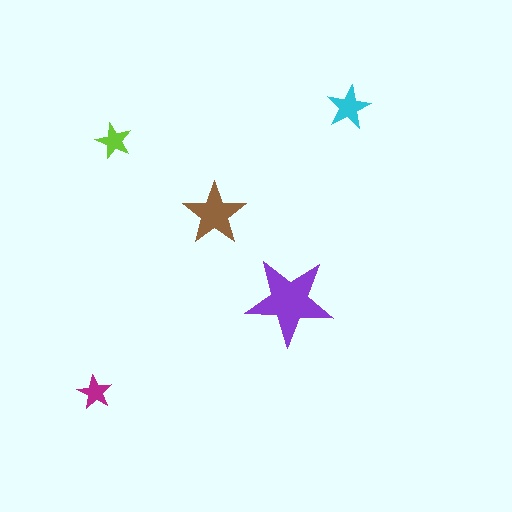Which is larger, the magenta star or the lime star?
The lime one.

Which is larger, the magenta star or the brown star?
The brown one.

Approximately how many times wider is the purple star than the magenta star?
About 2.5 times wider.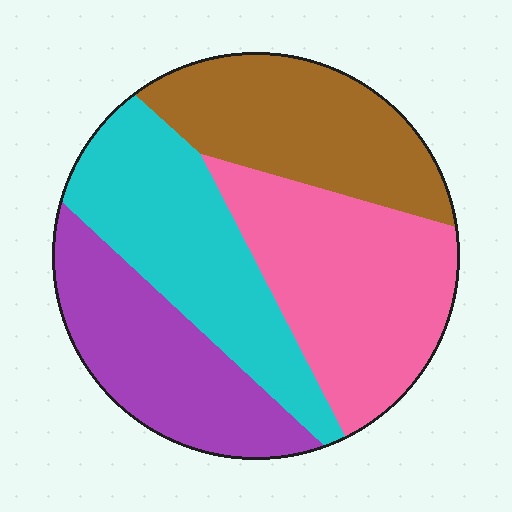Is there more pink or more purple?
Pink.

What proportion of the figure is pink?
Pink takes up between a quarter and a half of the figure.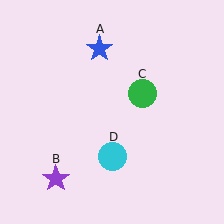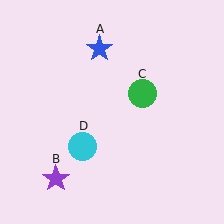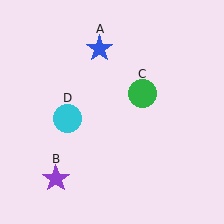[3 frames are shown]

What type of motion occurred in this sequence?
The cyan circle (object D) rotated clockwise around the center of the scene.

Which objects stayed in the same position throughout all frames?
Blue star (object A) and purple star (object B) and green circle (object C) remained stationary.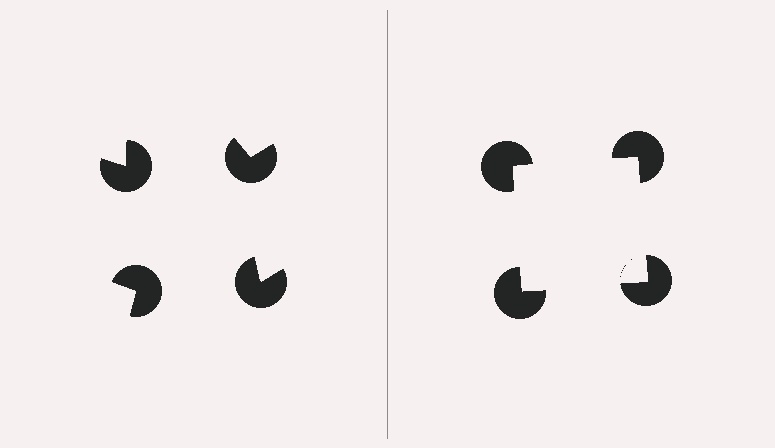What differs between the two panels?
The pac-man discs are positioned identically on both sides; only the wedge orientations differ. On the right they align to a square; on the left they are misaligned.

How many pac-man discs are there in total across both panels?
8 — 4 on each side.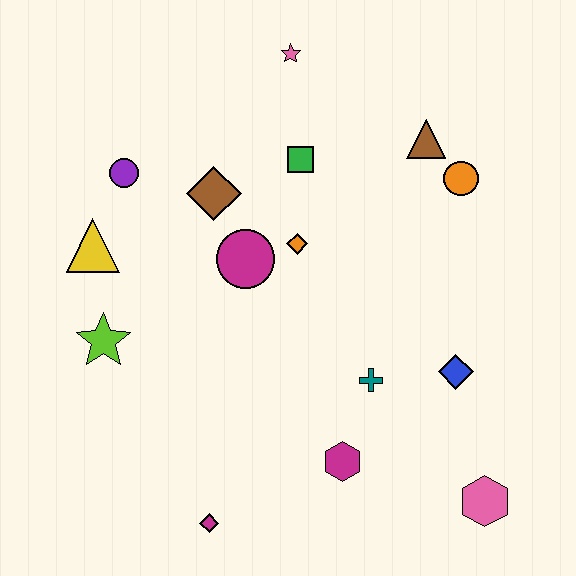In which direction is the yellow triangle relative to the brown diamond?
The yellow triangle is to the left of the brown diamond.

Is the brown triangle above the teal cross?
Yes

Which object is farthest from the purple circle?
The pink hexagon is farthest from the purple circle.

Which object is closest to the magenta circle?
The orange diamond is closest to the magenta circle.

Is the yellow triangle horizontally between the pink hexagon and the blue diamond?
No